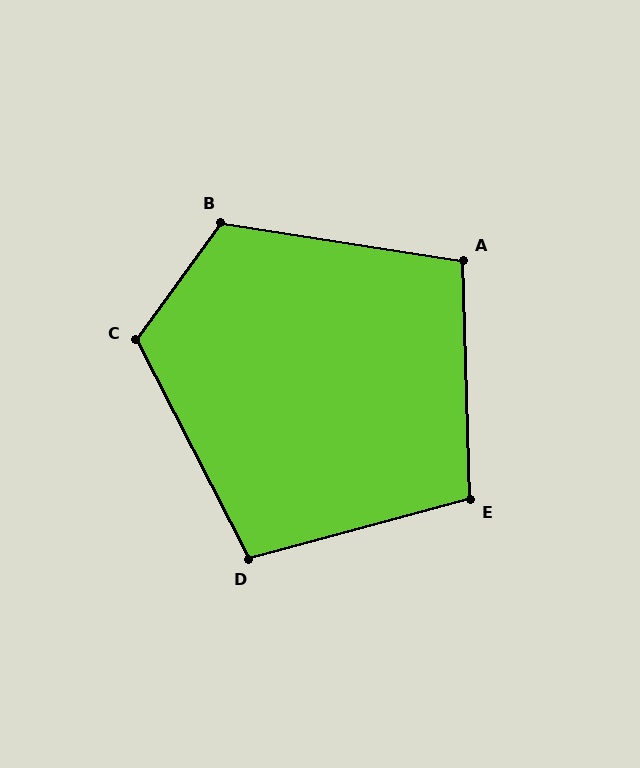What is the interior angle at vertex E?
Approximately 104 degrees (obtuse).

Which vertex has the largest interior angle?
B, at approximately 117 degrees.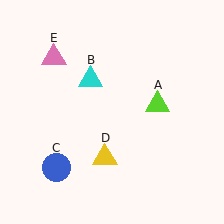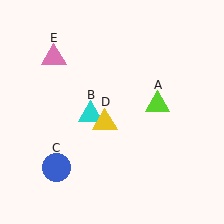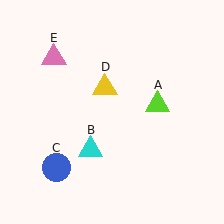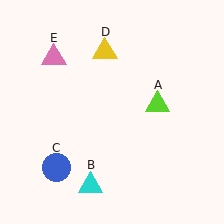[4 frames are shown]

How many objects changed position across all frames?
2 objects changed position: cyan triangle (object B), yellow triangle (object D).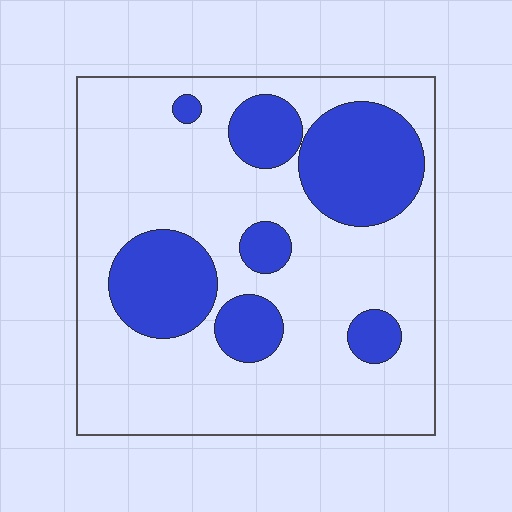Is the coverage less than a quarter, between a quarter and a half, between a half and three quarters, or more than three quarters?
Between a quarter and a half.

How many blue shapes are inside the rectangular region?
7.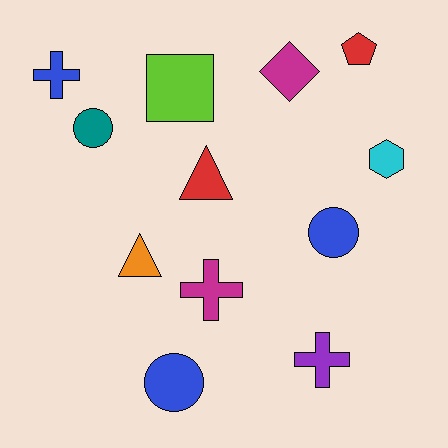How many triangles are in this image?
There are 2 triangles.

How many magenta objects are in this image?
There are 2 magenta objects.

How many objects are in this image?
There are 12 objects.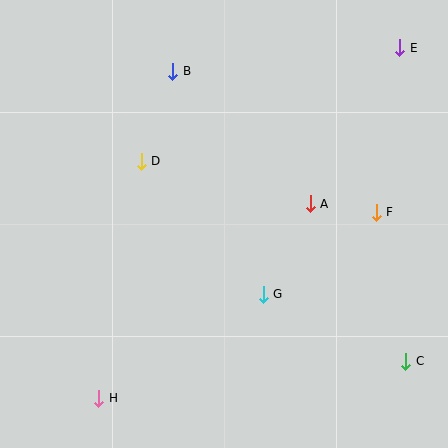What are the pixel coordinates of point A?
Point A is at (310, 204).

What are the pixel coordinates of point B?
Point B is at (173, 71).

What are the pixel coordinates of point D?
Point D is at (141, 161).